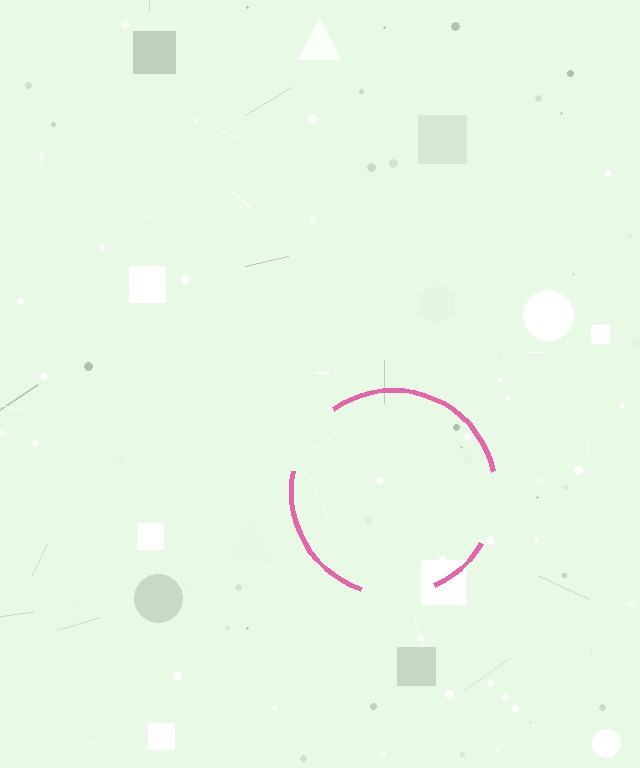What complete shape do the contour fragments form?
The contour fragments form a circle.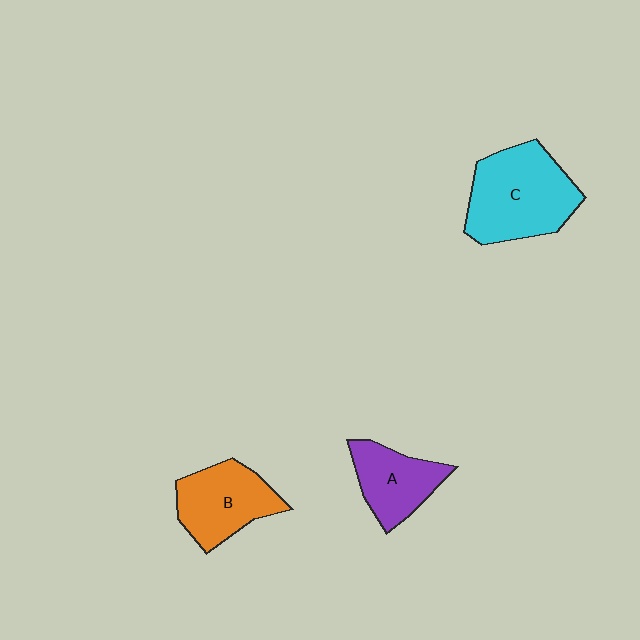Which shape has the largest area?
Shape C (cyan).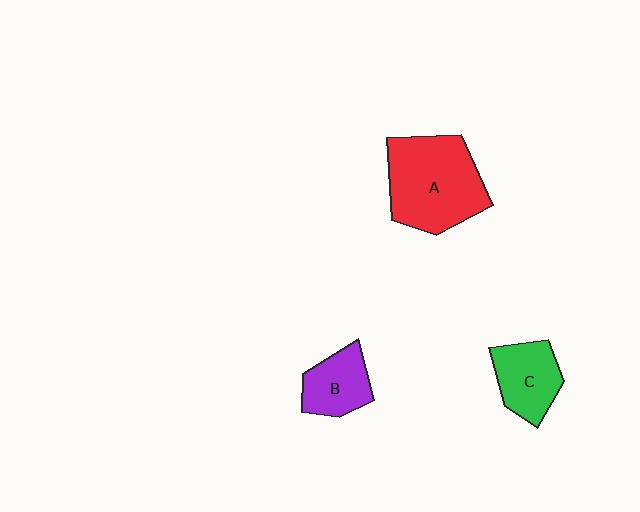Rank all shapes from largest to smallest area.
From largest to smallest: A (red), C (green), B (purple).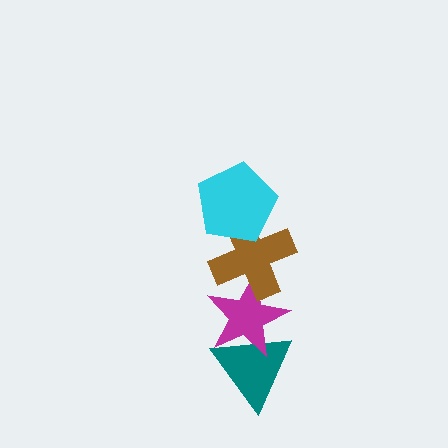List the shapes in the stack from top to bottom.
From top to bottom: the cyan pentagon, the brown cross, the magenta star, the teal triangle.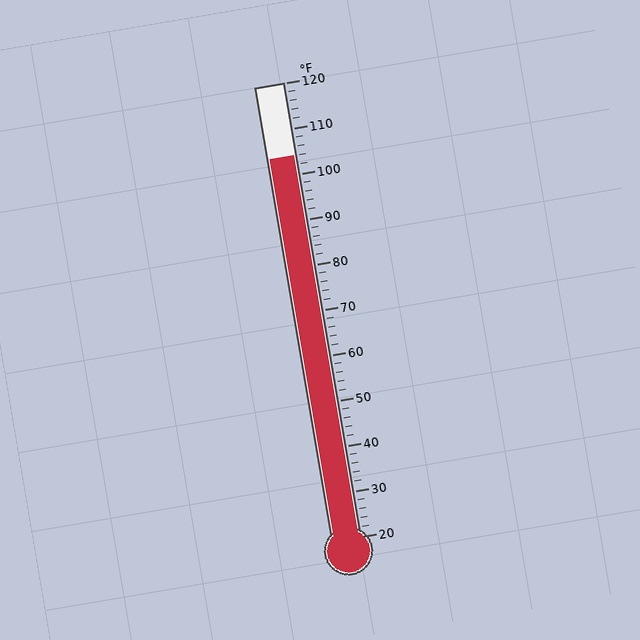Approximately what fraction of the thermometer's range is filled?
The thermometer is filled to approximately 85% of its range.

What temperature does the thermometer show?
The thermometer shows approximately 104°F.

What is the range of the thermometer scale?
The thermometer scale ranges from 20°F to 120°F.